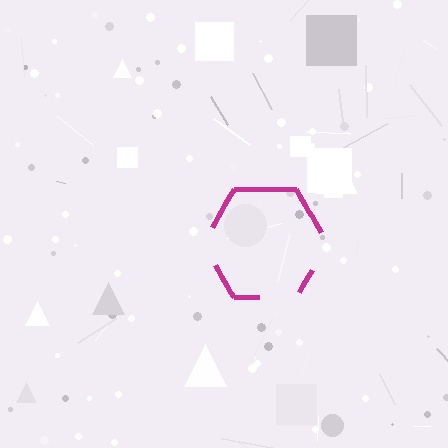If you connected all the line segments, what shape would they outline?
They would outline a hexagon.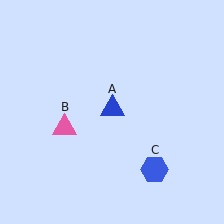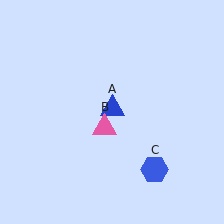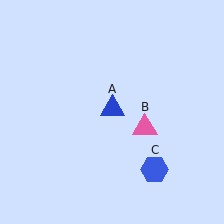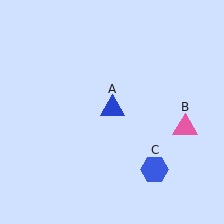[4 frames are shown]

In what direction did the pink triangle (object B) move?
The pink triangle (object B) moved right.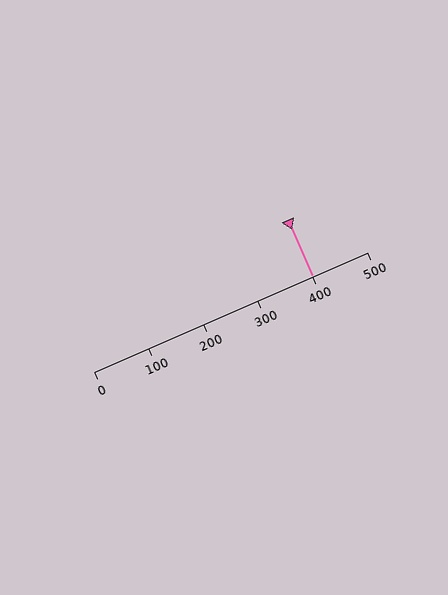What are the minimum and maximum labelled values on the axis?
The axis runs from 0 to 500.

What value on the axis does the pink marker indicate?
The marker indicates approximately 400.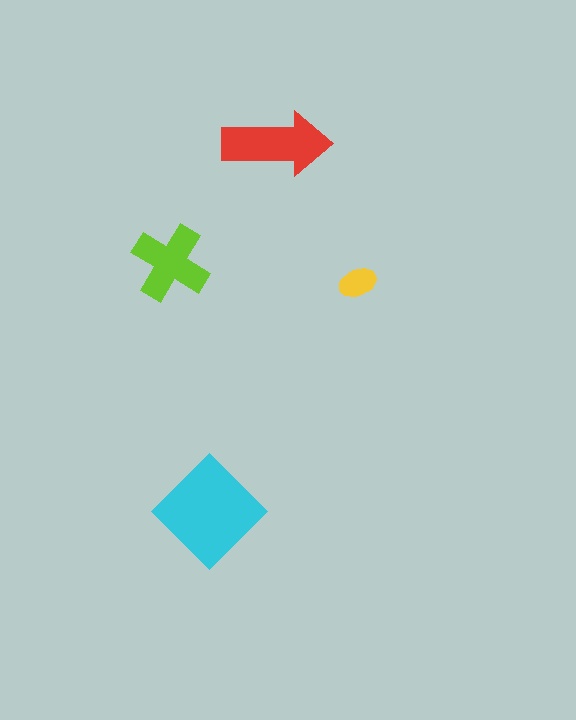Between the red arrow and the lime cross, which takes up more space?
The red arrow.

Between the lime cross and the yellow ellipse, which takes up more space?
The lime cross.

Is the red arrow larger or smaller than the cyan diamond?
Smaller.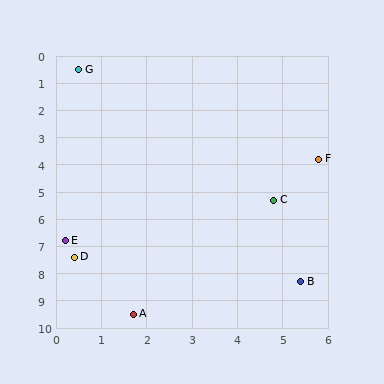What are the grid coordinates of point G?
Point G is at approximately (0.5, 0.5).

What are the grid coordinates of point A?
Point A is at approximately (1.7, 9.5).